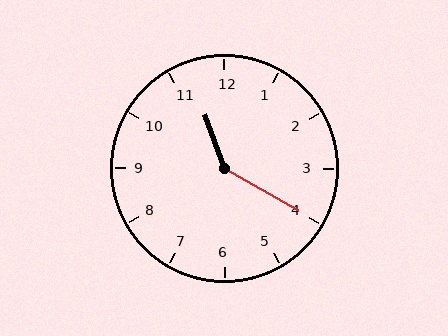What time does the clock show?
11:20.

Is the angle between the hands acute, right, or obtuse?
It is obtuse.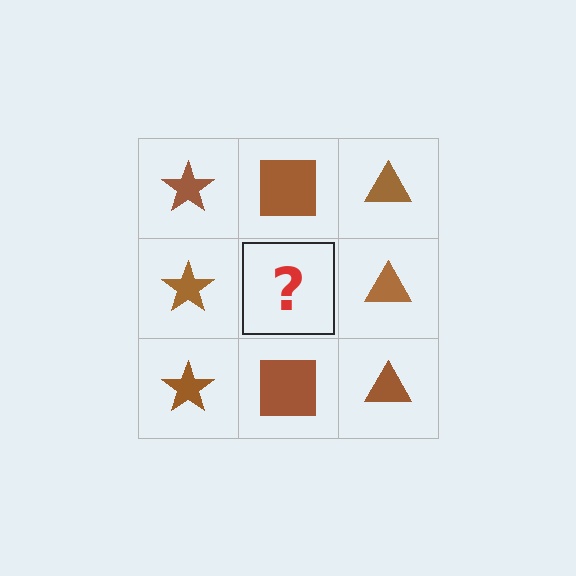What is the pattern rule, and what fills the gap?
The rule is that each column has a consistent shape. The gap should be filled with a brown square.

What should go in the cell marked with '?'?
The missing cell should contain a brown square.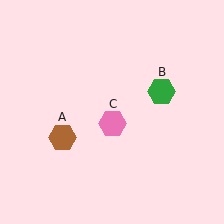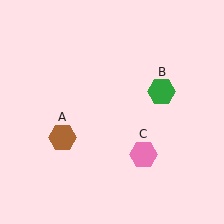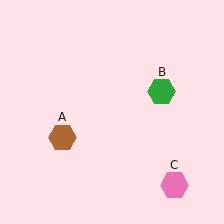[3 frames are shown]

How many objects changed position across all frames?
1 object changed position: pink hexagon (object C).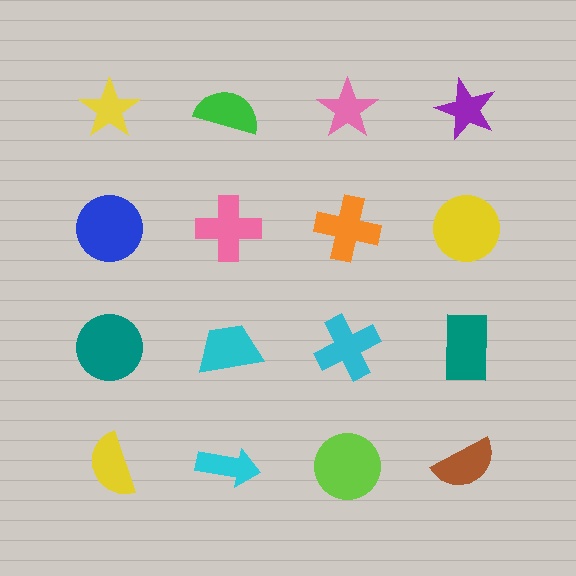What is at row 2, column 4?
A yellow circle.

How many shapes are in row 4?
4 shapes.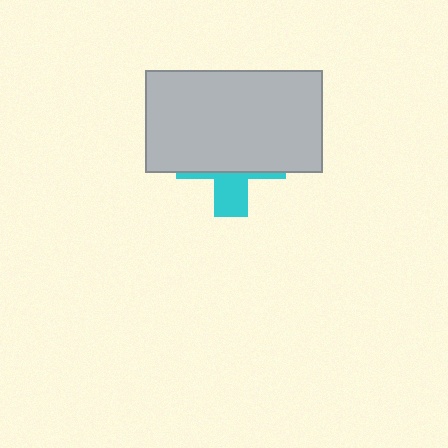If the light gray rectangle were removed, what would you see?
You would see the complete cyan cross.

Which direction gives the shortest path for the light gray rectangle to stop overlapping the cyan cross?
Moving up gives the shortest separation.